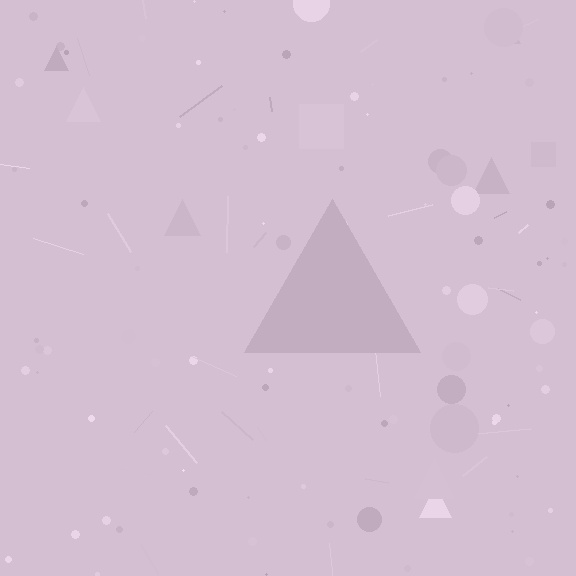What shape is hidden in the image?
A triangle is hidden in the image.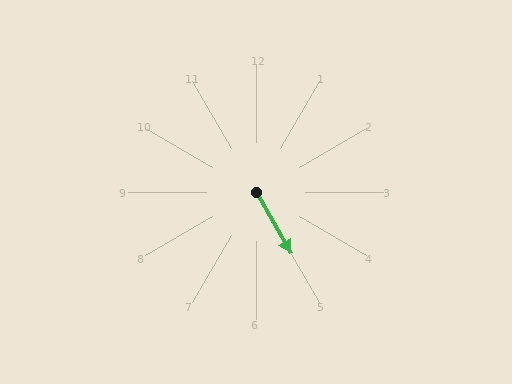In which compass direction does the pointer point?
Southeast.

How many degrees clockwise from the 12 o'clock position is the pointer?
Approximately 150 degrees.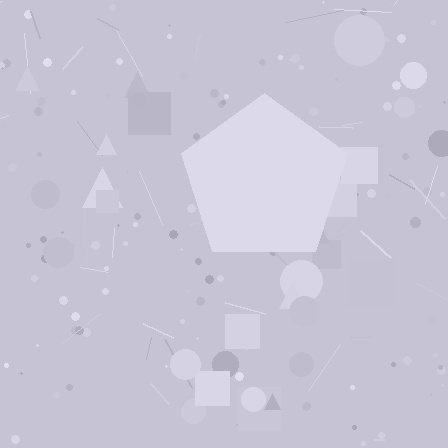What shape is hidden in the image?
A pentagon is hidden in the image.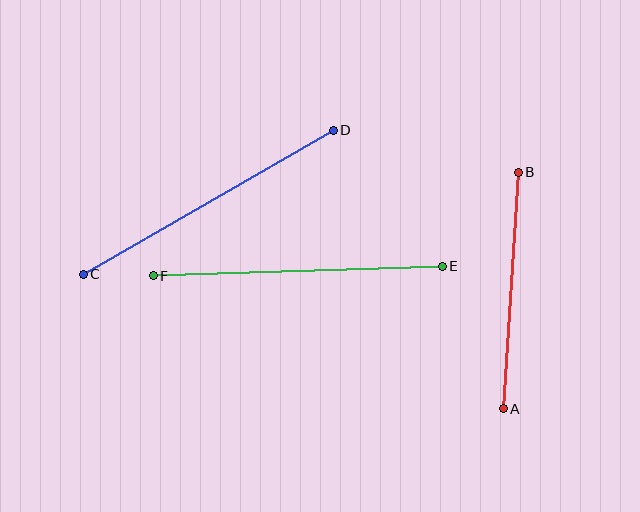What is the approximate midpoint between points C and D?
The midpoint is at approximately (208, 202) pixels.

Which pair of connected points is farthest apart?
Points E and F are farthest apart.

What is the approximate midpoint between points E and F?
The midpoint is at approximately (298, 271) pixels.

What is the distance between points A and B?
The distance is approximately 237 pixels.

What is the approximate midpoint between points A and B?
The midpoint is at approximately (511, 290) pixels.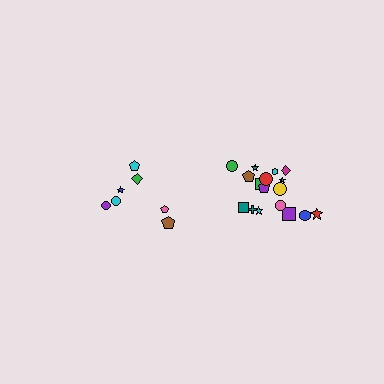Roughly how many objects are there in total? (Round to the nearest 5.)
Roughly 25 objects in total.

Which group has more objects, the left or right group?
The right group.